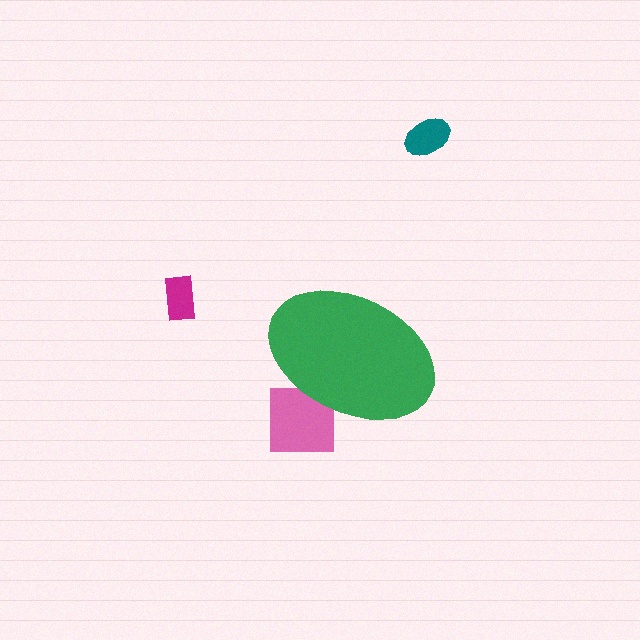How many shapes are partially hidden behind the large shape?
1 shape is partially hidden.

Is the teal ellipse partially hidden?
No, the teal ellipse is fully visible.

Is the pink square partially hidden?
Yes, the pink square is partially hidden behind the green ellipse.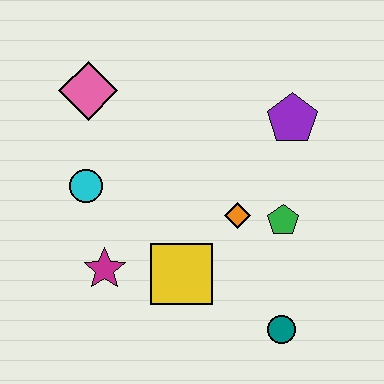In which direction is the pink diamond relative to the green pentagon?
The pink diamond is to the left of the green pentagon.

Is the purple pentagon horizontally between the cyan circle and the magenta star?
No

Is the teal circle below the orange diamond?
Yes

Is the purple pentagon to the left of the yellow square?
No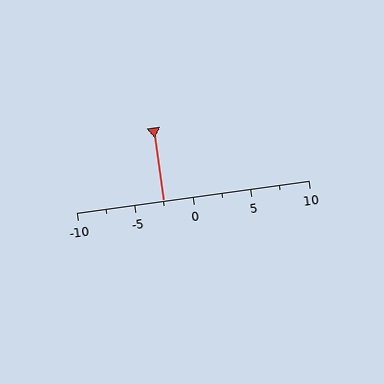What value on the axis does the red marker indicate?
The marker indicates approximately -2.5.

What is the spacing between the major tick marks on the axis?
The major ticks are spaced 5 apart.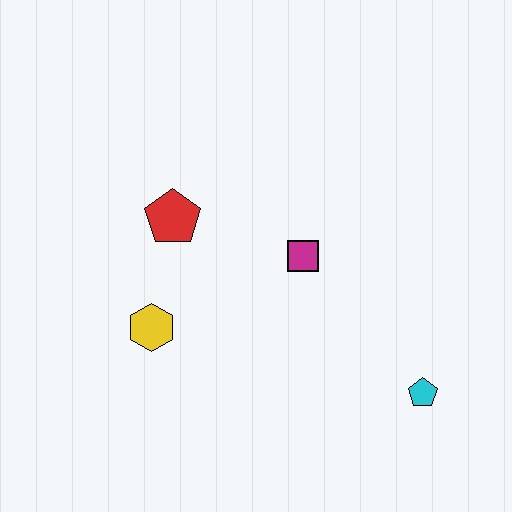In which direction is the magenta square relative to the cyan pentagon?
The magenta square is above the cyan pentagon.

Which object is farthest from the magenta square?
The cyan pentagon is farthest from the magenta square.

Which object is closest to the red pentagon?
The yellow hexagon is closest to the red pentagon.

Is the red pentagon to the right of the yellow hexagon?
Yes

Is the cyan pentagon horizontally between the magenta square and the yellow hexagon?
No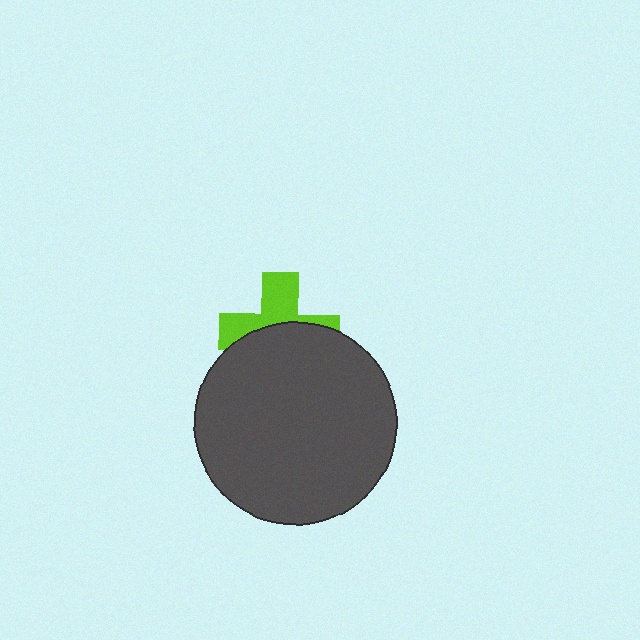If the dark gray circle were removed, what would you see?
You would see the complete lime cross.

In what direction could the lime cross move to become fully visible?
The lime cross could move up. That would shift it out from behind the dark gray circle entirely.